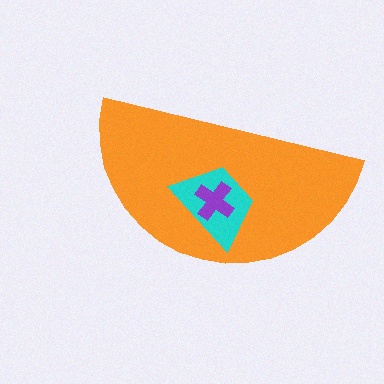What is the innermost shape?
The purple cross.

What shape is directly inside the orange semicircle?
The cyan trapezoid.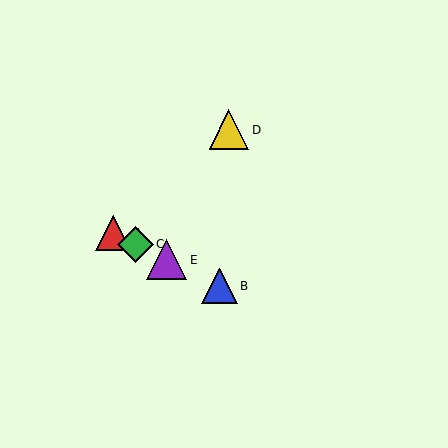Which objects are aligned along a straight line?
Objects A, B, C, E are aligned along a straight line.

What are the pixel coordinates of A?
Object A is at (113, 233).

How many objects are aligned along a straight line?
4 objects (A, B, C, E) are aligned along a straight line.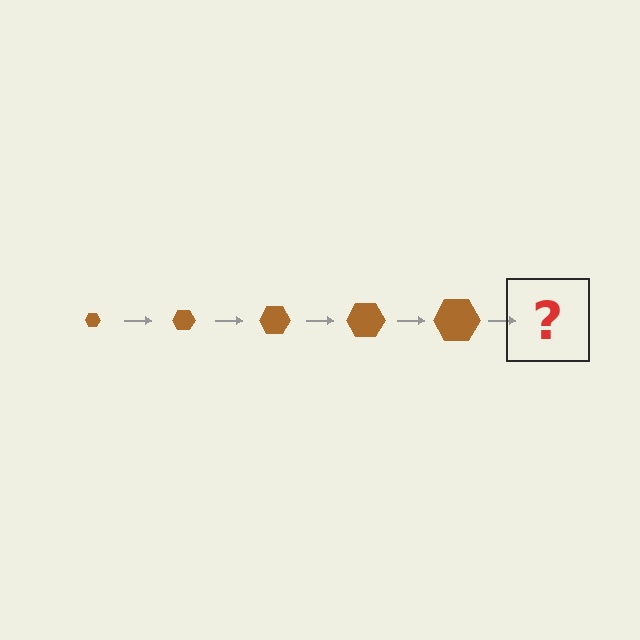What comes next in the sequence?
The next element should be a brown hexagon, larger than the previous one.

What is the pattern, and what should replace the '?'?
The pattern is that the hexagon gets progressively larger each step. The '?' should be a brown hexagon, larger than the previous one.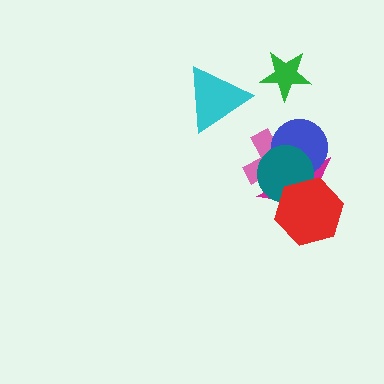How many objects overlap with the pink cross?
3 objects overlap with the pink cross.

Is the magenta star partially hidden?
Yes, it is partially covered by another shape.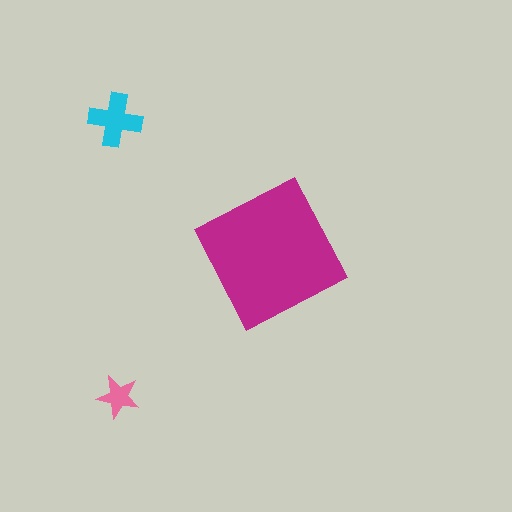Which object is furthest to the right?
The magenta square is rightmost.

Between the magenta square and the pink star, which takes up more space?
The magenta square.